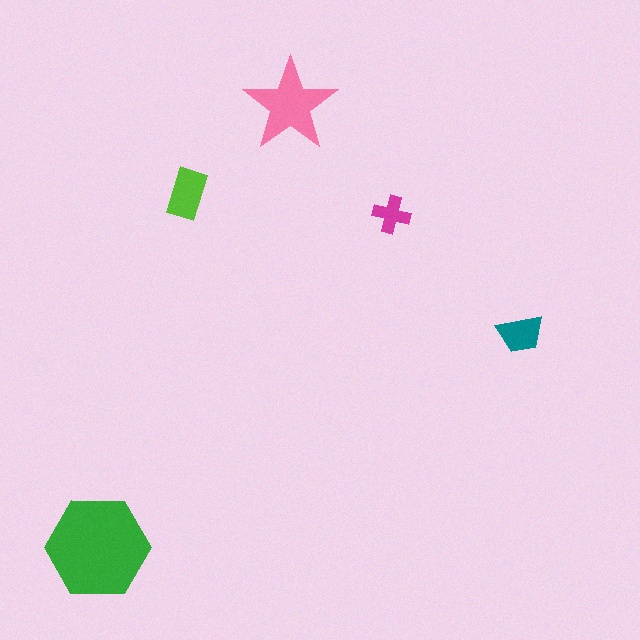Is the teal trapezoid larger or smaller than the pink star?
Smaller.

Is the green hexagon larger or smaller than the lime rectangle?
Larger.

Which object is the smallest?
The magenta cross.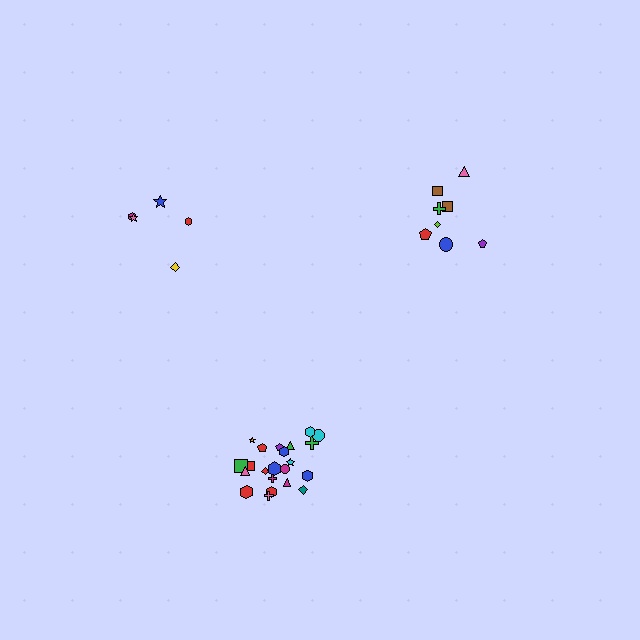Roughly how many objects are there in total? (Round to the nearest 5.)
Roughly 35 objects in total.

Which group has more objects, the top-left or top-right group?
The top-right group.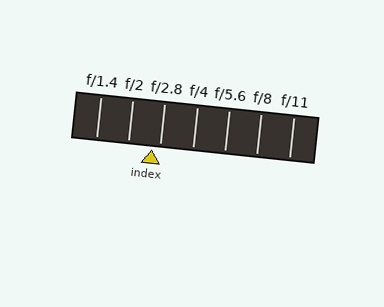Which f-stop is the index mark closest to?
The index mark is closest to f/2.8.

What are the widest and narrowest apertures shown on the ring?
The widest aperture shown is f/1.4 and the narrowest is f/11.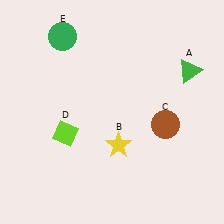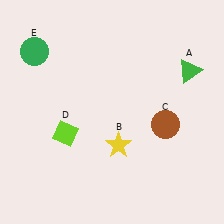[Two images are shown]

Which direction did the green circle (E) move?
The green circle (E) moved left.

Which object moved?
The green circle (E) moved left.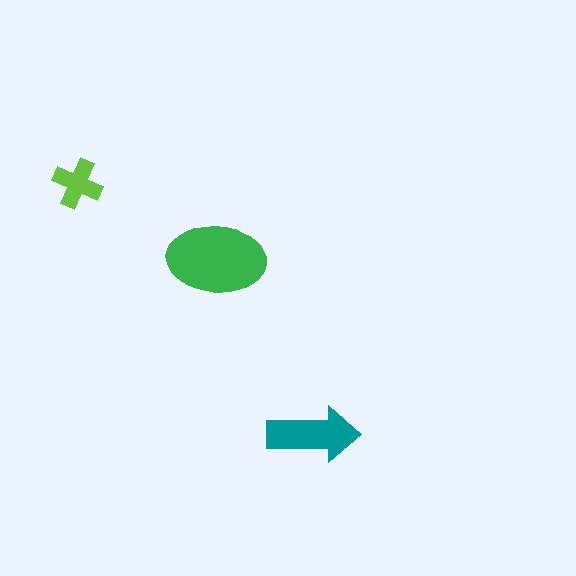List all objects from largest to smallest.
The green ellipse, the teal arrow, the lime cross.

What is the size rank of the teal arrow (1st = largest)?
2nd.